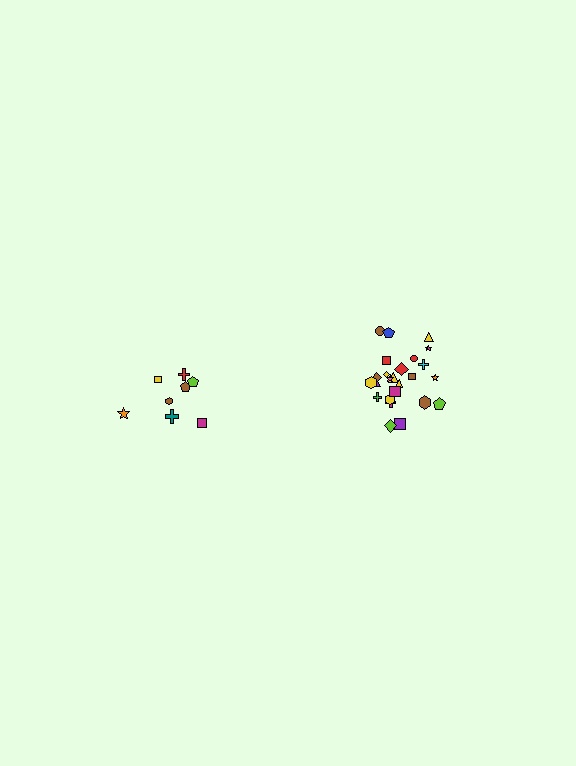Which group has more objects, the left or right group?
The right group.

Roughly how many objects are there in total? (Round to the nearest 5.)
Roughly 35 objects in total.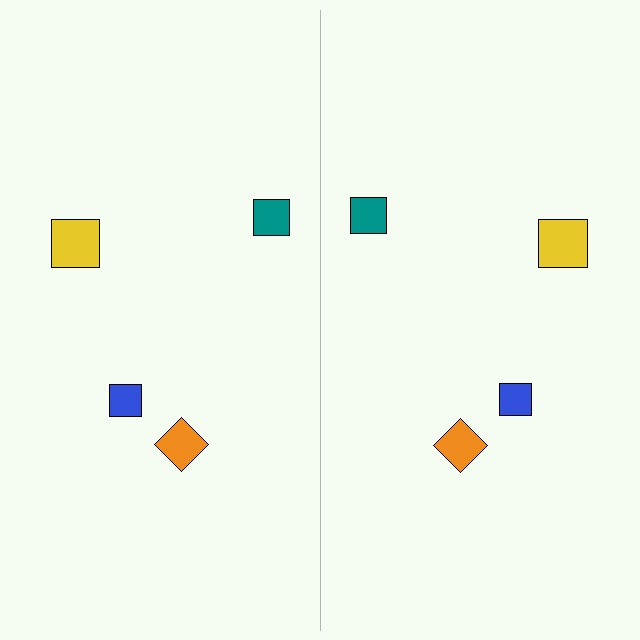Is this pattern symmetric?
Yes, this pattern has bilateral (reflection) symmetry.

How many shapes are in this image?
There are 8 shapes in this image.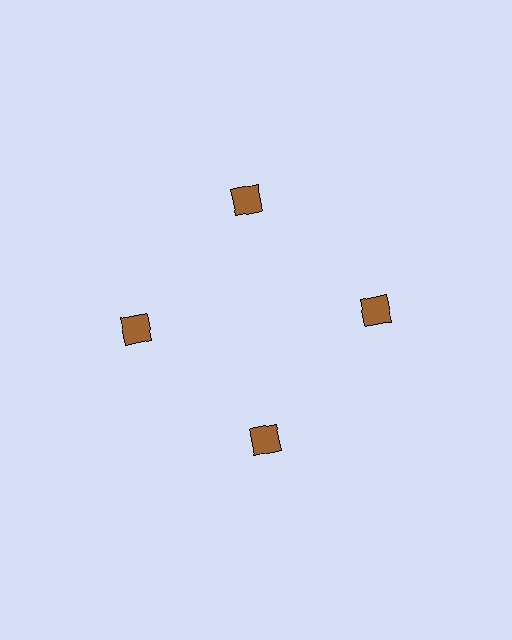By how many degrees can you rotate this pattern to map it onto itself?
The pattern maps onto itself every 90 degrees of rotation.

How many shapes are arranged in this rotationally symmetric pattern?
There are 4 shapes, arranged in 4 groups of 1.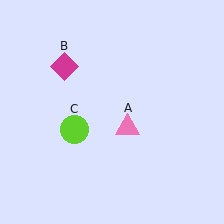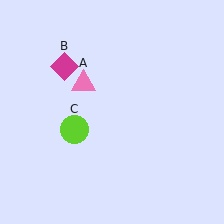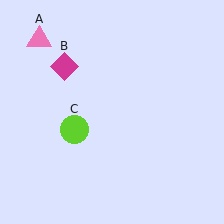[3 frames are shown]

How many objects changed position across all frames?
1 object changed position: pink triangle (object A).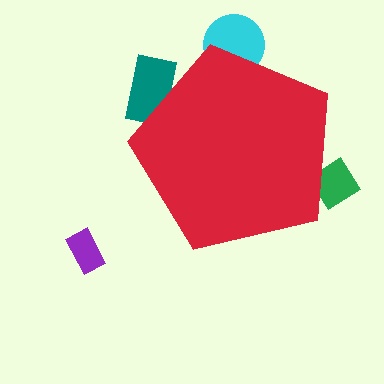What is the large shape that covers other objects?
A red pentagon.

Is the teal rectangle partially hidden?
Yes, the teal rectangle is partially hidden behind the red pentagon.